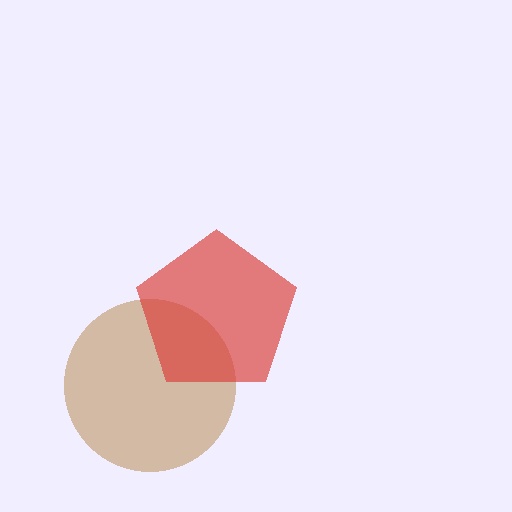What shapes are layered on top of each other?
The layered shapes are: a brown circle, a red pentagon.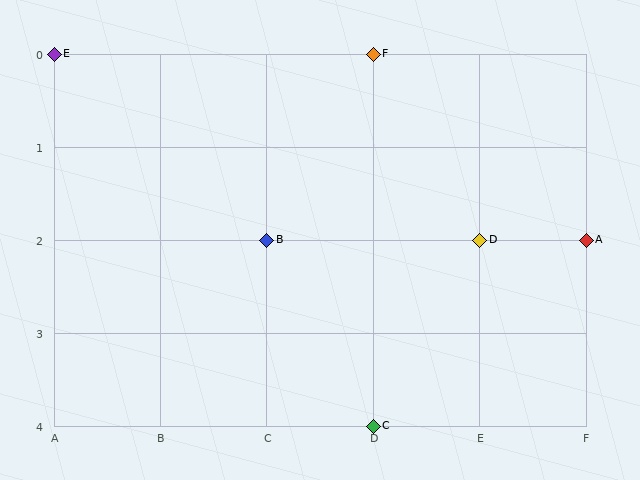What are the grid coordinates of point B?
Point B is at grid coordinates (C, 2).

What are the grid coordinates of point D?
Point D is at grid coordinates (E, 2).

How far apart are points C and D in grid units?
Points C and D are 1 column and 2 rows apart (about 2.2 grid units diagonally).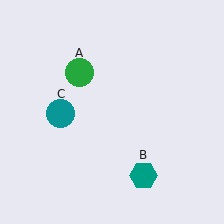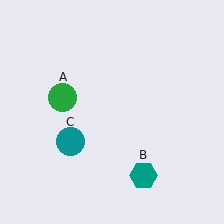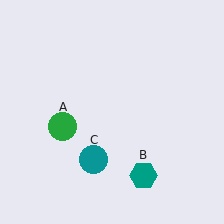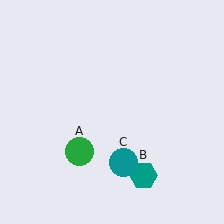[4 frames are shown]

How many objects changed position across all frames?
2 objects changed position: green circle (object A), teal circle (object C).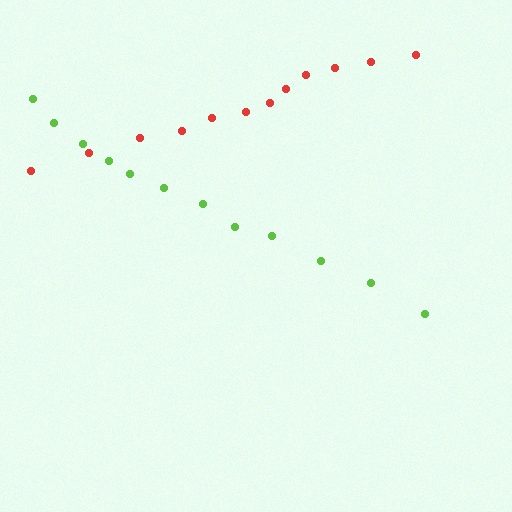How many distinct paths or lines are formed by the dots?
There are 2 distinct paths.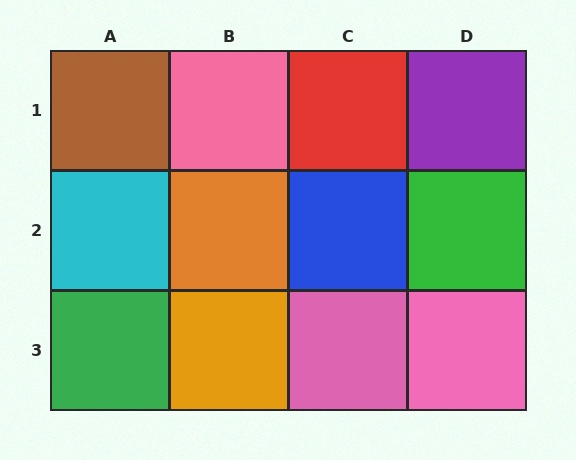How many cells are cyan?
1 cell is cyan.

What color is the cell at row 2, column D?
Green.